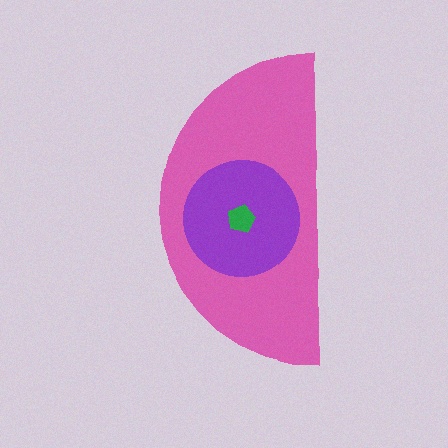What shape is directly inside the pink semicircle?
The purple circle.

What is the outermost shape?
The pink semicircle.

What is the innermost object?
The green pentagon.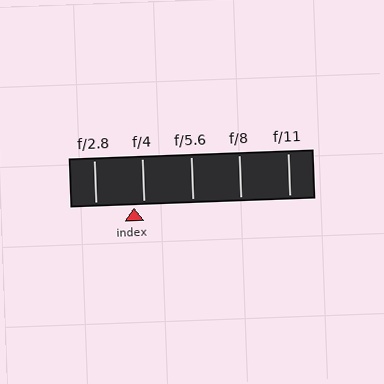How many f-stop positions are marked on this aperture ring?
There are 5 f-stop positions marked.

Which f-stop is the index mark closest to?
The index mark is closest to f/4.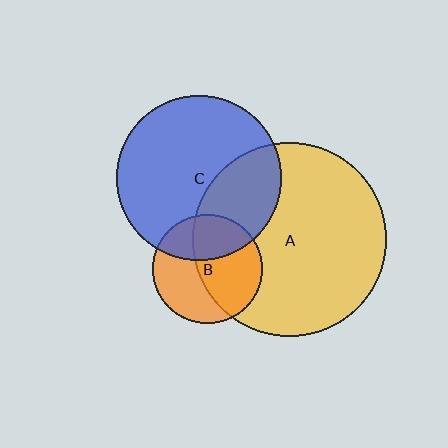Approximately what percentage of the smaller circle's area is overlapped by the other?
Approximately 35%.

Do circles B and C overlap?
Yes.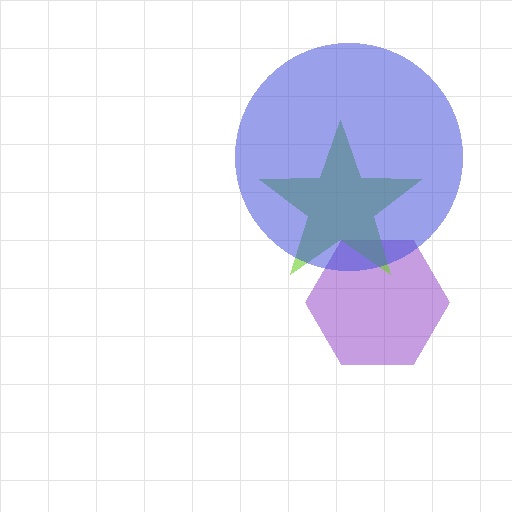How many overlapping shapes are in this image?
There are 3 overlapping shapes in the image.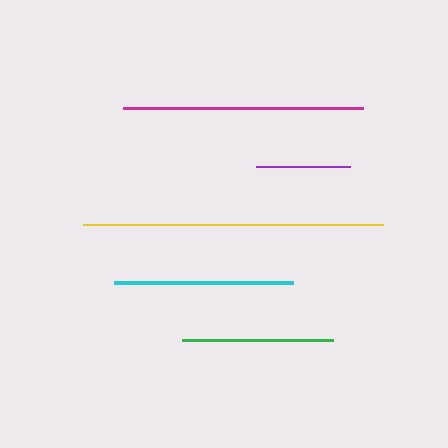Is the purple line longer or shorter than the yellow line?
The yellow line is longer than the purple line.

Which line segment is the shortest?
The purple line is the shortest at approximately 94 pixels.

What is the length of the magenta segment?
The magenta segment is approximately 240 pixels long.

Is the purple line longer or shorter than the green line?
The green line is longer than the purple line.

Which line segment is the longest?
The yellow line is the longest at approximately 300 pixels.